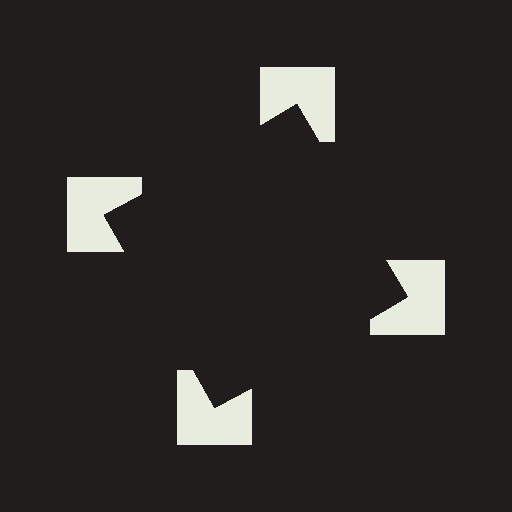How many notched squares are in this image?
There are 4 — one at each vertex of the illusory square.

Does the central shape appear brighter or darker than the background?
It typically appears slightly darker than the background, even though no actual brightness change is drawn.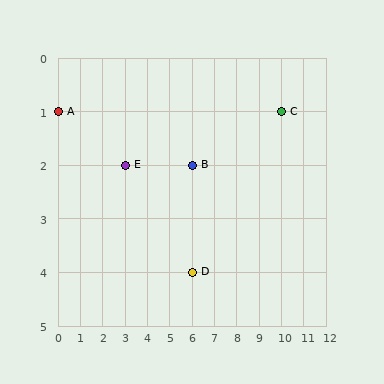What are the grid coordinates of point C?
Point C is at grid coordinates (10, 1).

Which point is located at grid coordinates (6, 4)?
Point D is at (6, 4).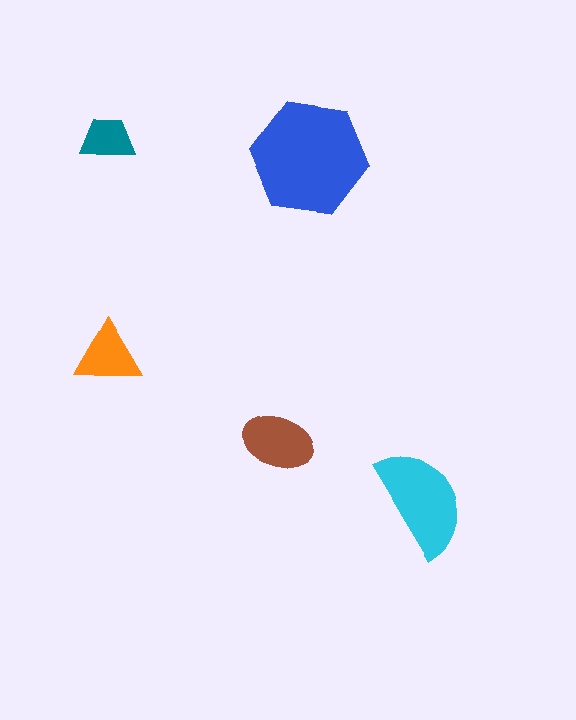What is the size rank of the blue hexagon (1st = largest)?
1st.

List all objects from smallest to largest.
The teal trapezoid, the orange triangle, the brown ellipse, the cyan semicircle, the blue hexagon.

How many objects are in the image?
There are 5 objects in the image.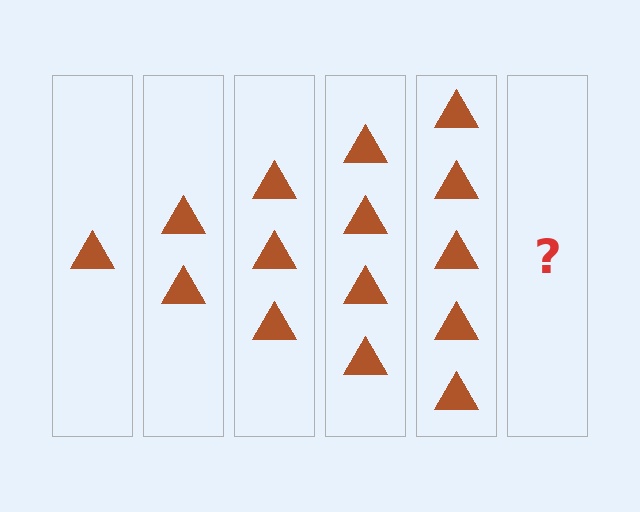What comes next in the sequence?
The next element should be 6 triangles.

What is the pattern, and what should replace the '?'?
The pattern is that each step adds one more triangle. The '?' should be 6 triangles.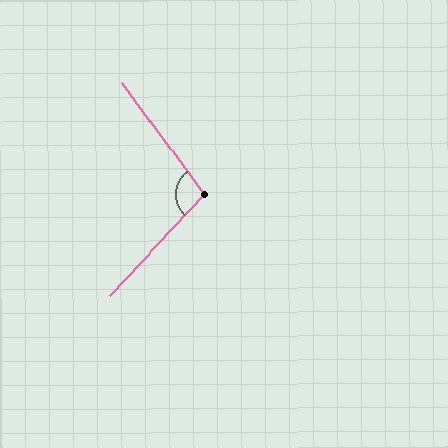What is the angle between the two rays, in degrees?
Approximately 101 degrees.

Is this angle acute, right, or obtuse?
It is obtuse.